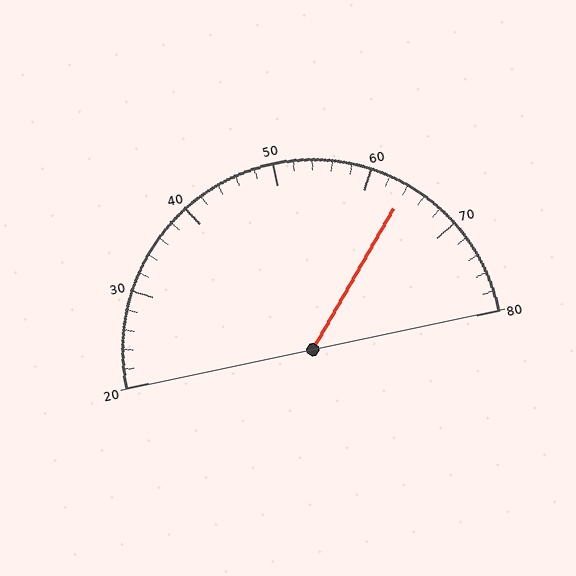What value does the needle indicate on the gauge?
The needle indicates approximately 64.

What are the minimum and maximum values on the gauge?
The gauge ranges from 20 to 80.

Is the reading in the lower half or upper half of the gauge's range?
The reading is in the upper half of the range (20 to 80).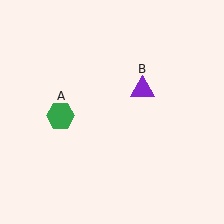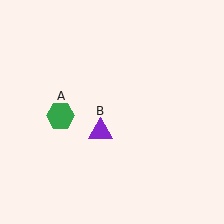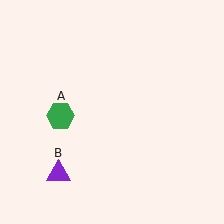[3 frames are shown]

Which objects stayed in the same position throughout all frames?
Green hexagon (object A) remained stationary.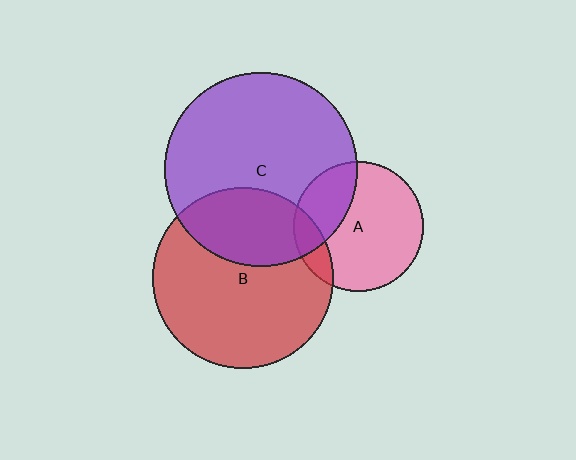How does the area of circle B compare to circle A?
Approximately 1.9 times.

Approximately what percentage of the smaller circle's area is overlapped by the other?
Approximately 30%.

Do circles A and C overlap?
Yes.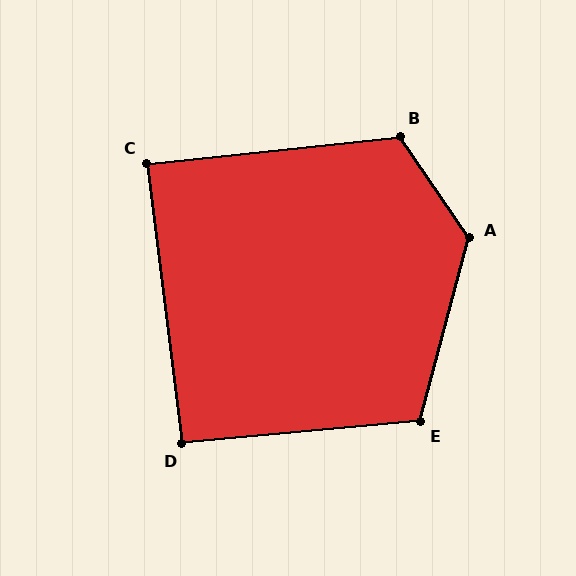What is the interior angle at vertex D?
Approximately 92 degrees (approximately right).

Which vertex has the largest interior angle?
A, at approximately 131 degrees.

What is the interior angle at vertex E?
Approximately 110 degrees (obtuse).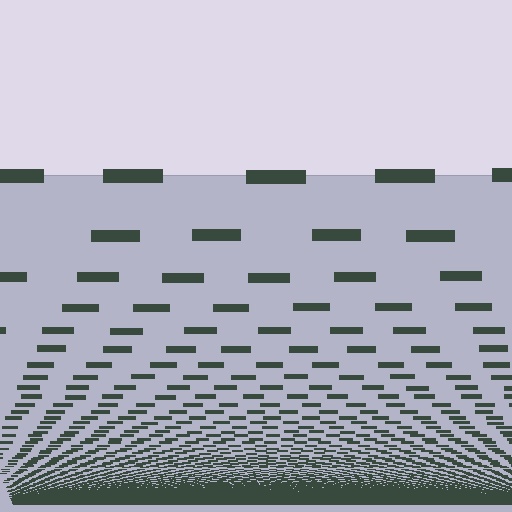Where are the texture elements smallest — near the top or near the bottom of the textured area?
Near the bottom.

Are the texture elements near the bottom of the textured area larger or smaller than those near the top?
Smaller. The gradient is inverted — elements near the bottom are smaller and denser.